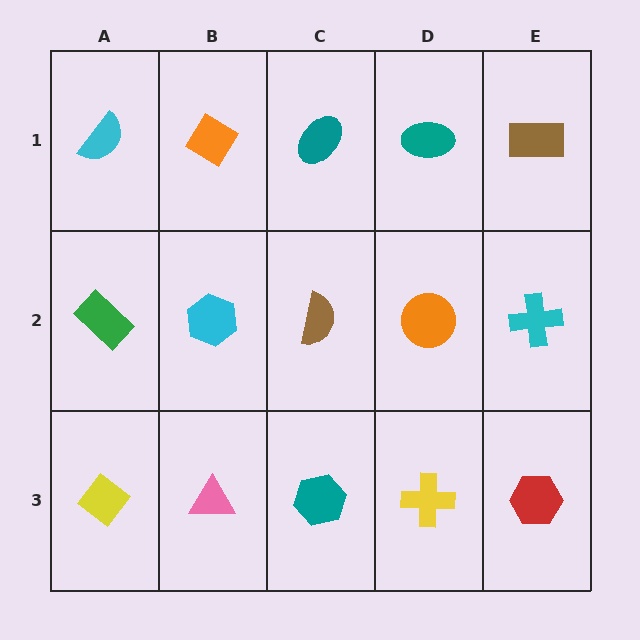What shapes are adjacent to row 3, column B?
A cyan hexagon (row 2, column B), a yellow diamond (row 3, column A), a teal hexagon (row 3, column C).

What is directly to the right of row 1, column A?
An orange diamond.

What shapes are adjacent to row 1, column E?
A cyan cross (row 2, column E), a teal ellipse (row 1, column D).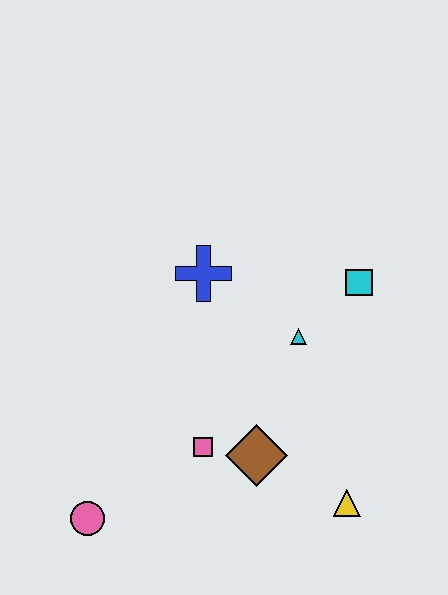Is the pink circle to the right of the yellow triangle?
No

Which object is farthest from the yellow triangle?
The blue cross is farthest from the yellow triangle.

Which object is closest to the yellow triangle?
The brown diamond is closest to the yellow triangle.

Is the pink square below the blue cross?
Yes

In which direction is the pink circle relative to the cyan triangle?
The pink circle is to the left of the cyan triangle.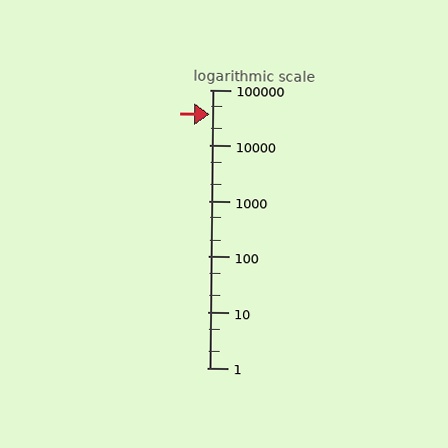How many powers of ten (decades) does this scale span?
The scale spans 5 decades, from 1 to 100000.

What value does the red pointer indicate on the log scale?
The pointer indicates approximately 37000.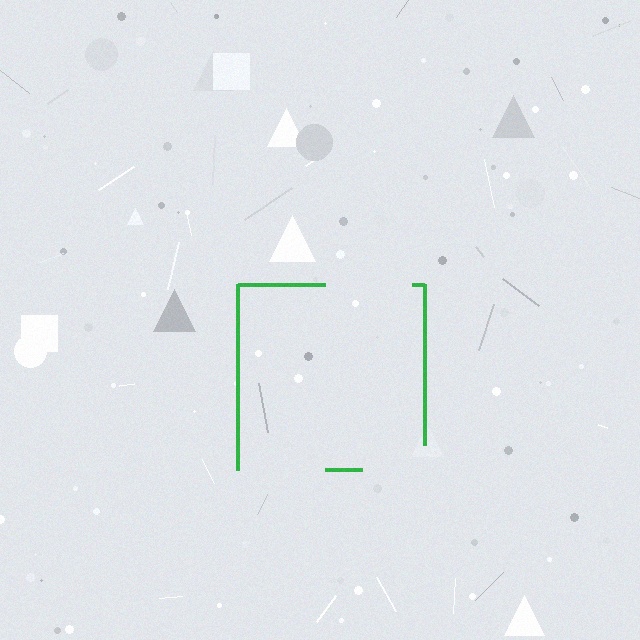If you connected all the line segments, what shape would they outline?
They would outline a square.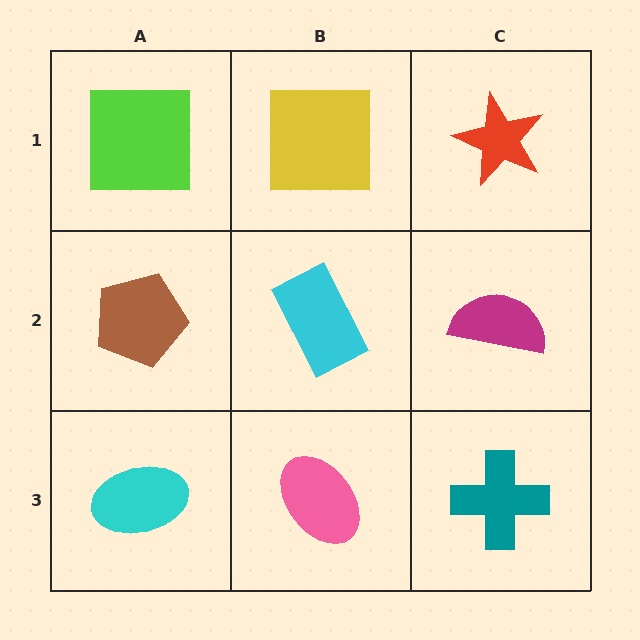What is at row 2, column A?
A brown pentagon.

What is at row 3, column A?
A cyan ellipse.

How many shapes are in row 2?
3 shapes.